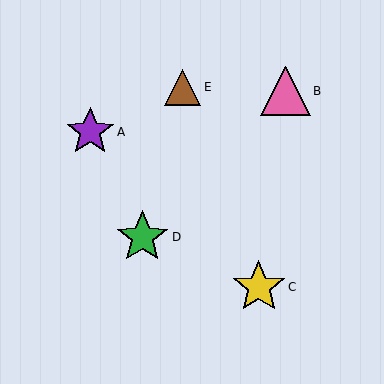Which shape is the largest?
The yellow star (labeled C) is the largest.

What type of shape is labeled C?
Shape C is a yellow star.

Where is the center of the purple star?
The center of the purple star is at (90, 132).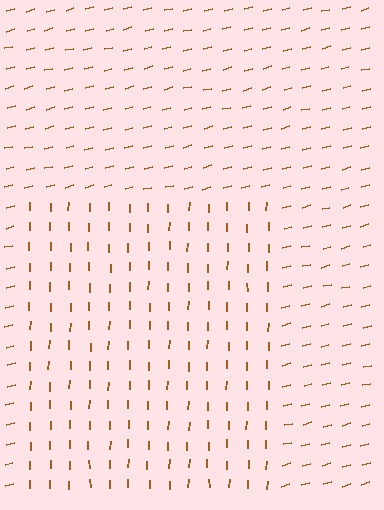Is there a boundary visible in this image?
Yes, there is a texture boundary formed by a change in line orientation.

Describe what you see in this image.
The image is filled with small brown line segments. A rectangle region in the image has lines oriented differently from the surrounding lines, creating a visible texture boundary.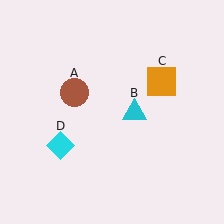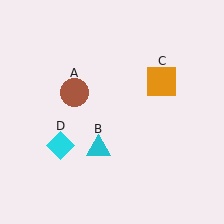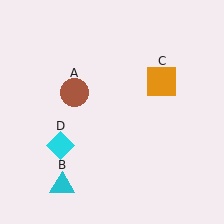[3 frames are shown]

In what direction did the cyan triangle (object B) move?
The cyan triangle (object B) moved down and to the left.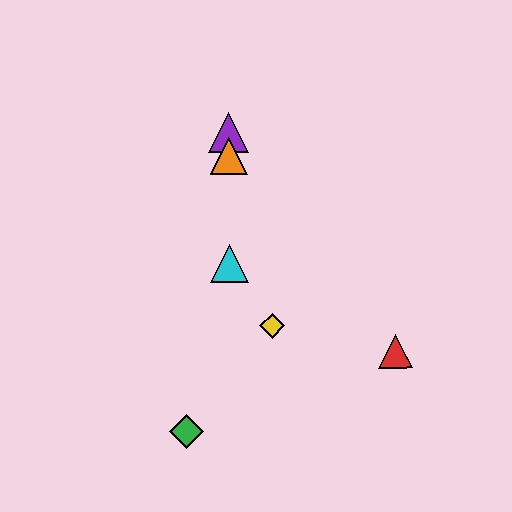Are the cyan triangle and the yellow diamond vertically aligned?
No, the cyan triangle is at x≈230 and the yellow diamond is at x≈272.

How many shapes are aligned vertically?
4 shapes (the blue triangle, the purple triangle, the orange triangle, the cyan triangle) are aligned vertically.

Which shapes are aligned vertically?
The blue triangle, the purple triangle, the orange triangle, the cyan triangle are aligned vertically.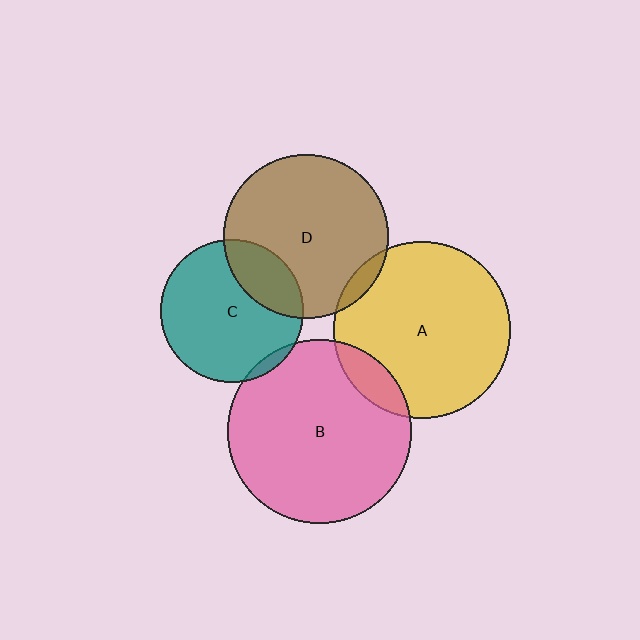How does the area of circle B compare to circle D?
Approximately 1.3 times.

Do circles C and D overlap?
Yes.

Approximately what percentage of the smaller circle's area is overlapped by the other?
Approximately 25%.